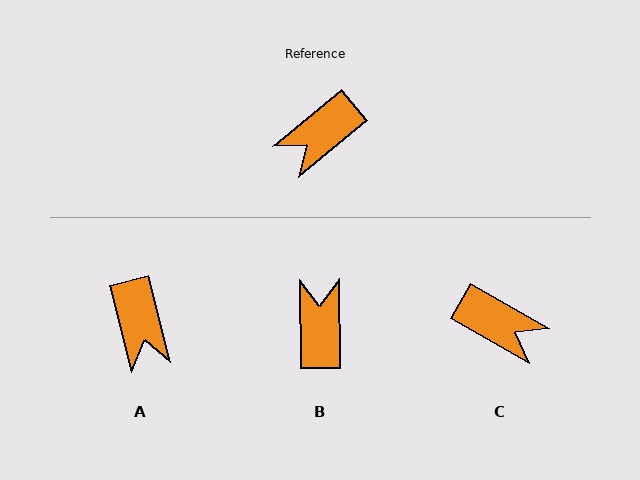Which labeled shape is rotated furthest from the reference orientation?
B, about 129 degrees away.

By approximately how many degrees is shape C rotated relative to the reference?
Approximately 111 degrees counter-clockwise.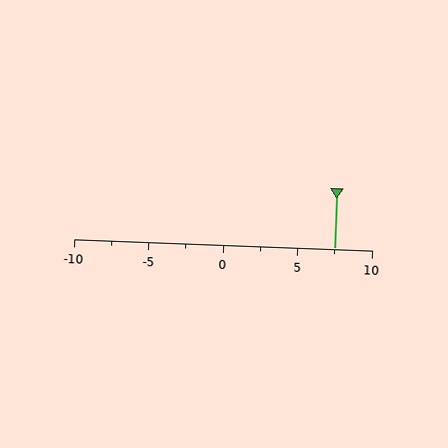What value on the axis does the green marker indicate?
The marker indicates approximately 7.5.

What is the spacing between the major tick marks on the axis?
The major ticks are spaced 5 apart.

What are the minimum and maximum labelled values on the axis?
The axis runs from -10 to 10.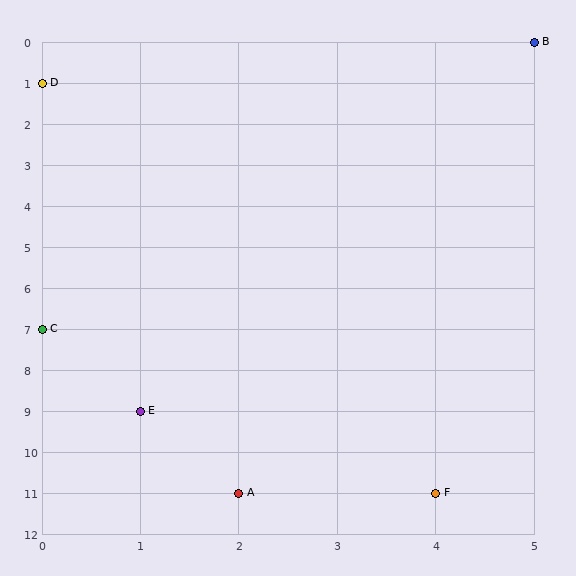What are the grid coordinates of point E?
Point E is at grid coordinates (1, 9).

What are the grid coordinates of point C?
Point C is at grid coordinates (0, 7).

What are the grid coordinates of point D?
Point D is at grid coordinates (0, 1).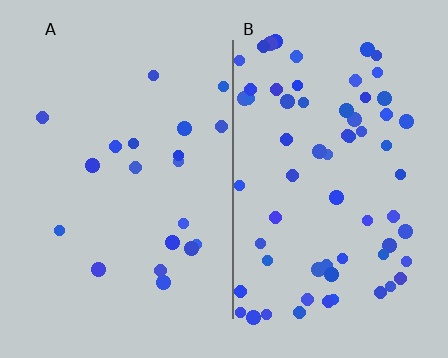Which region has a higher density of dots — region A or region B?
B (the right).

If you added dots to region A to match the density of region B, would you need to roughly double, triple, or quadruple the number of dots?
Approximately triple.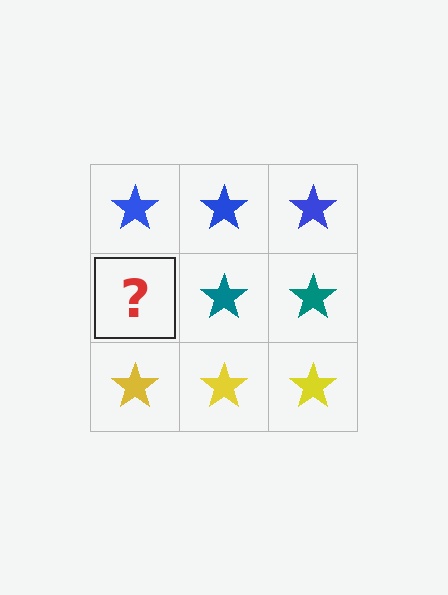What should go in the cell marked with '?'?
The missing cell should contain a teal star.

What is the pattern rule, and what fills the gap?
The rule is that each row has a consistent color. The gap should be filled with a teal star.